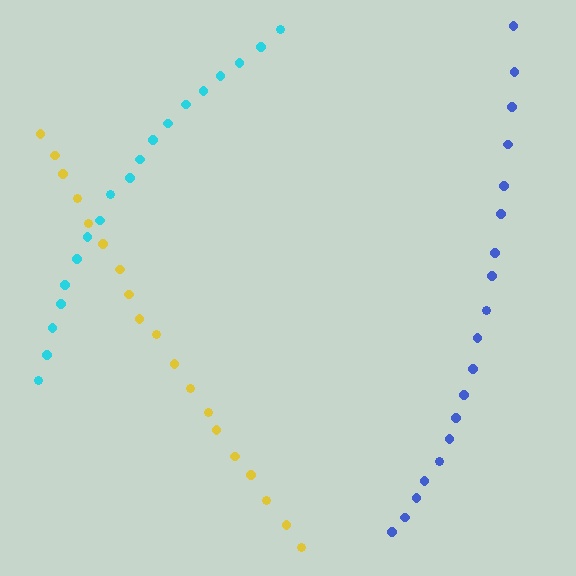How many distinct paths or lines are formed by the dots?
There are 3 distinct paths.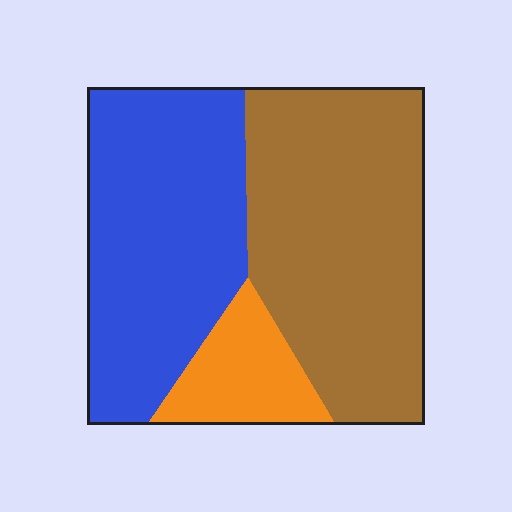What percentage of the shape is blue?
Blue takes up between a quarter and a half of the shape.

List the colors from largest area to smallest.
From largest to smallest: brown, blue, orange.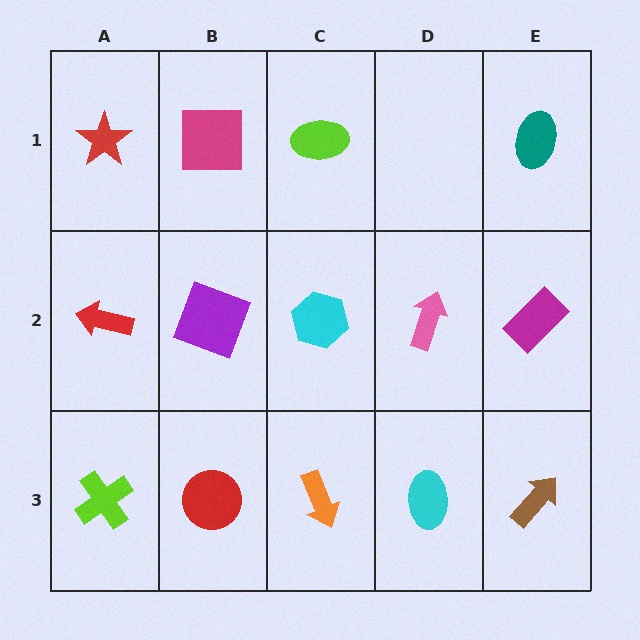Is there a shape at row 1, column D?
No, that cell is empty.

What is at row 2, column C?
A cyan hexagon.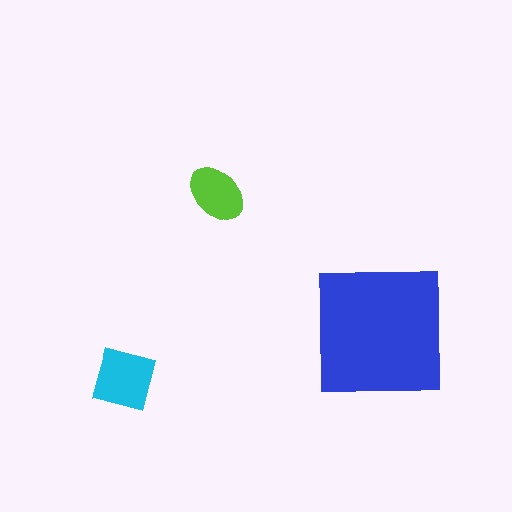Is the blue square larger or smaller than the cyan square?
Larger.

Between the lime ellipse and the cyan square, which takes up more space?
The cyan square.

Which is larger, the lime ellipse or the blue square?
The blue square.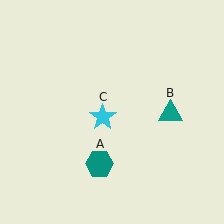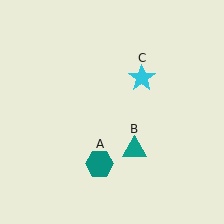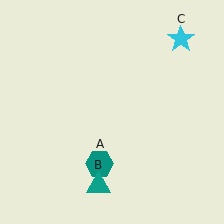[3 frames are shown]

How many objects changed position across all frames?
2 objects changed position: teal triangle (object B), cyan star (object C).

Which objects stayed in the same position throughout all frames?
Teal hexagon (object A) remained stationary.